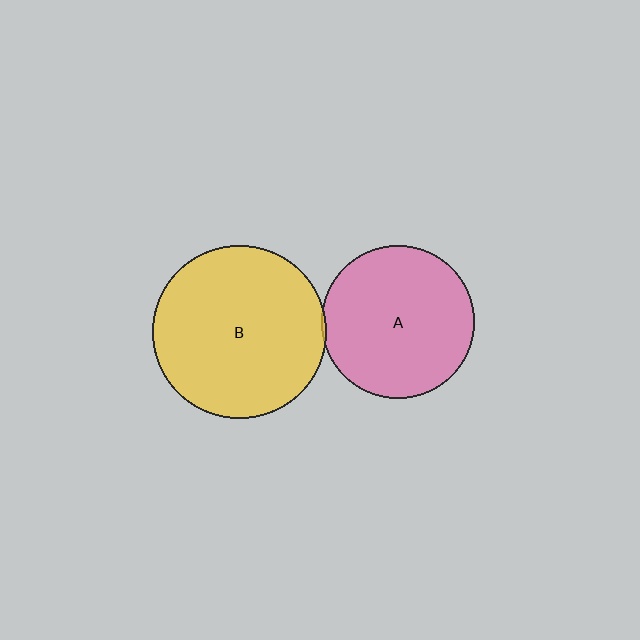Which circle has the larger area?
Circle B (yellow).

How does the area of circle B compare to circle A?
Approximately 1.3 times.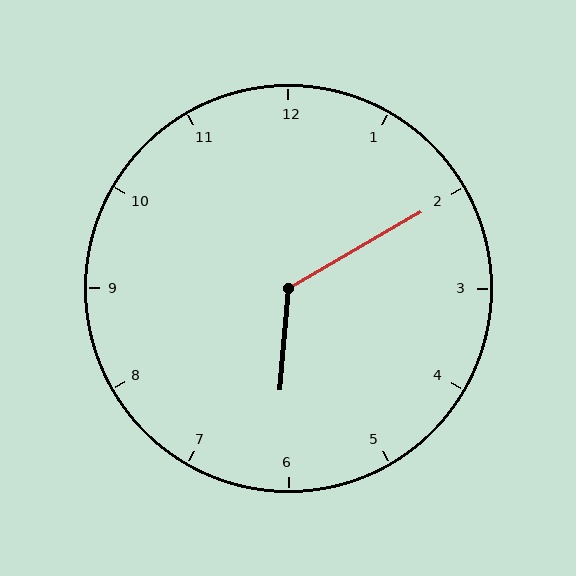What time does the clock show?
6:10.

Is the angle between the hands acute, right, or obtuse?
It is obtuse.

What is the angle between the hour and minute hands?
Approximately 125 degrees.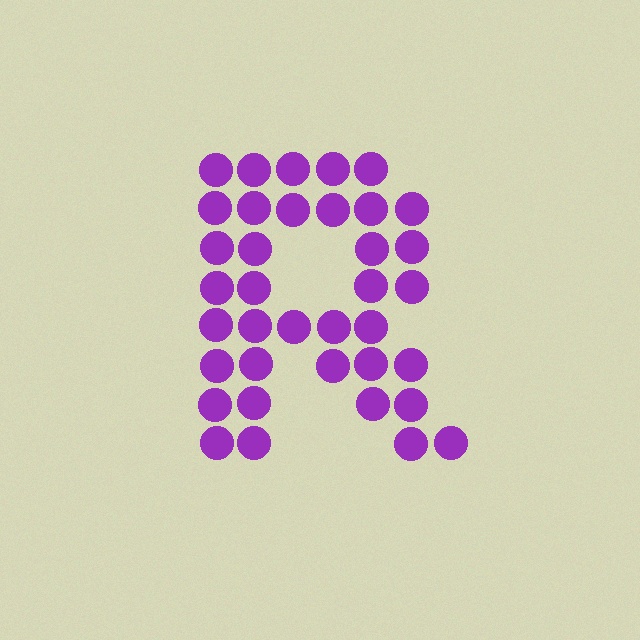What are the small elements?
The small elements are circles.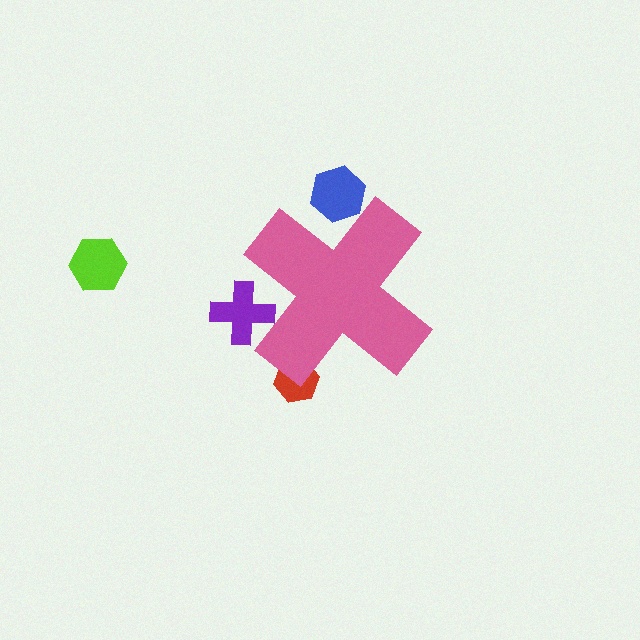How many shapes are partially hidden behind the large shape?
3 shapes are partially hidden.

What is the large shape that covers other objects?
A pink cross.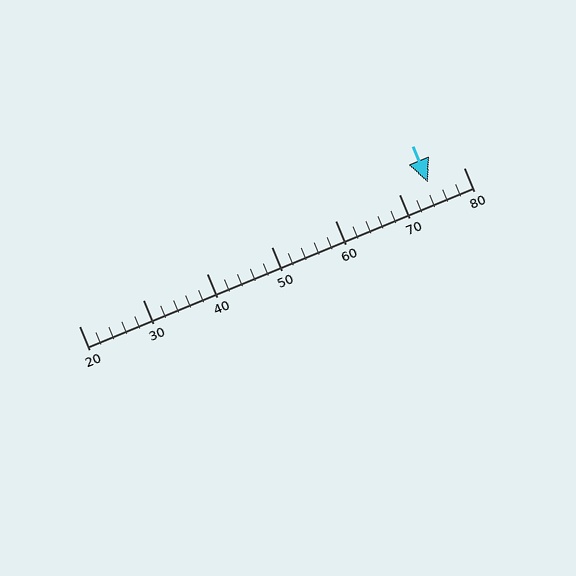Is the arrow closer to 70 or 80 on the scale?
The arrow is closer to 70.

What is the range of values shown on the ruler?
The ruler shows values from 20 to 80.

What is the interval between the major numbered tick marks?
The major tick marks are spaced 10 units apart.